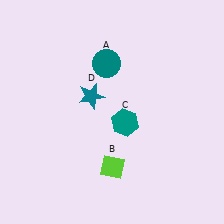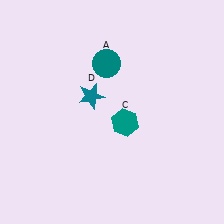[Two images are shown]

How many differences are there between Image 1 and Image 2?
There is 1 difference between the two images.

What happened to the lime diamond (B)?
The lime diamond (B) was removed in Image 2. It was in the bottom-right area of Image 1.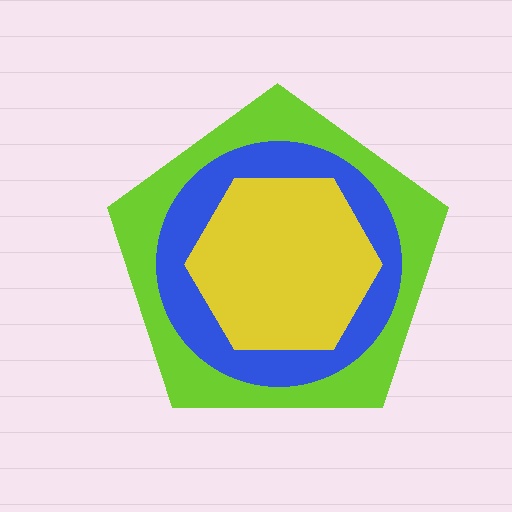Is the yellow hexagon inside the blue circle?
Yes.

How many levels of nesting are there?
3.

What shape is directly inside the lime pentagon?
The blue circle.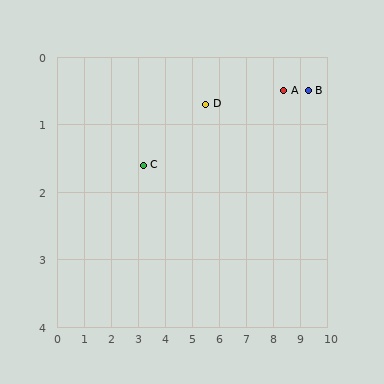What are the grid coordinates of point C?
Point C is at approximately (3.2, 1.6).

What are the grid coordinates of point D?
Point D is at approximately (5.5, 0.7).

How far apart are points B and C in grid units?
Points B and C are about 6.2 grid units apart.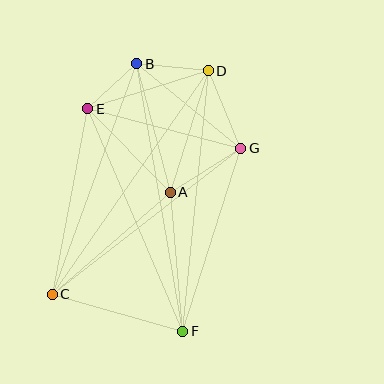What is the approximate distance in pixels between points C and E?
The distance between C and E is approximately 189 pixels.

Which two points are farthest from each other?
Points C and D are farthest from each other.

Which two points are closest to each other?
Points B and E are closest to each other.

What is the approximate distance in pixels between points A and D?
The distance between A and D is approximately 127 pixels.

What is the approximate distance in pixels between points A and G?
The distance between A and G is approximately 83 pixels.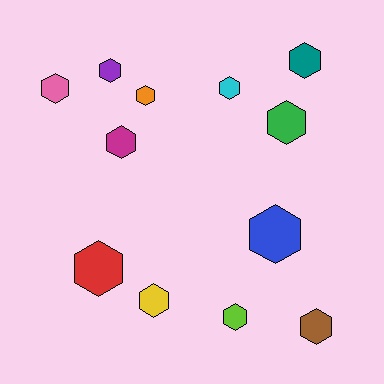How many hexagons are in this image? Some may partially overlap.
There are 12 hexagons.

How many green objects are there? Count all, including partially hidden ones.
There is 1 green object.